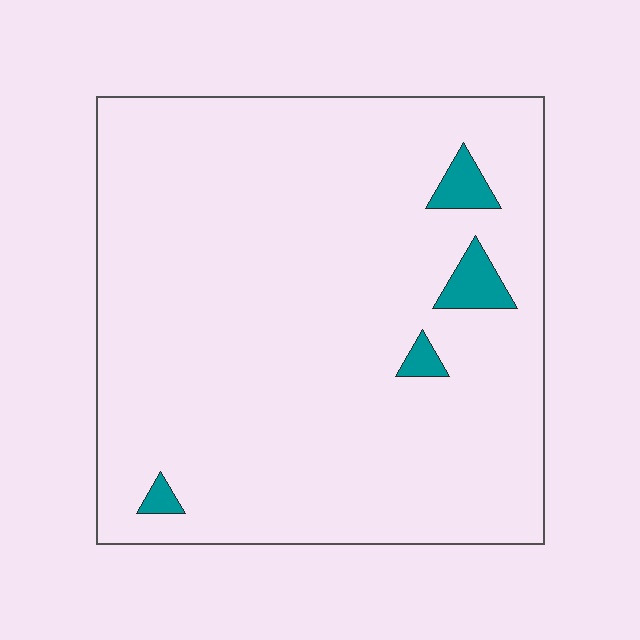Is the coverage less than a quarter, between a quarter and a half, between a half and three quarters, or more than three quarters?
Less than a quarter.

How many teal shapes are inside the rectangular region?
4.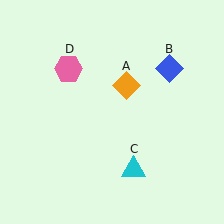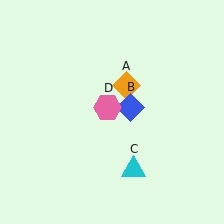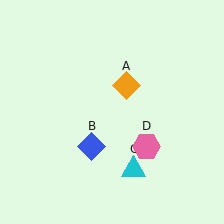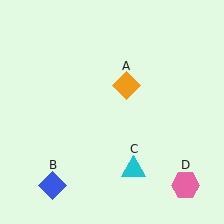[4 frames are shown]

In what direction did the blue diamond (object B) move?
The blue diamond (object B) moved down and to the left.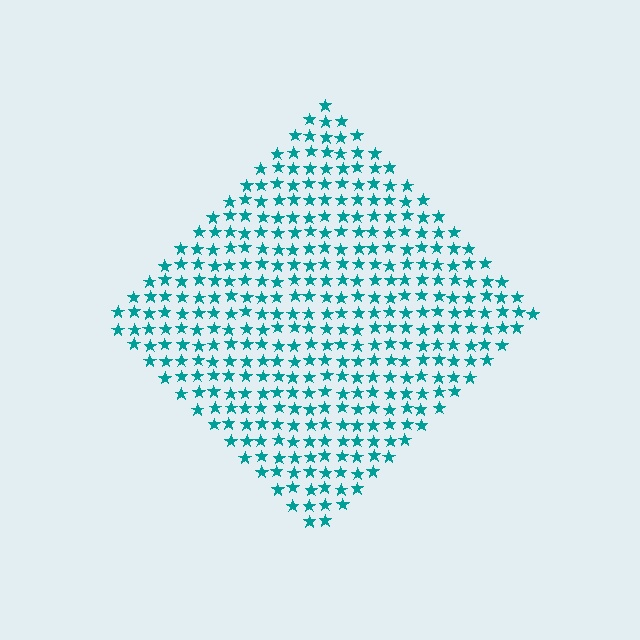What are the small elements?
The small elements are stars.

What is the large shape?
The large shape is a diamond.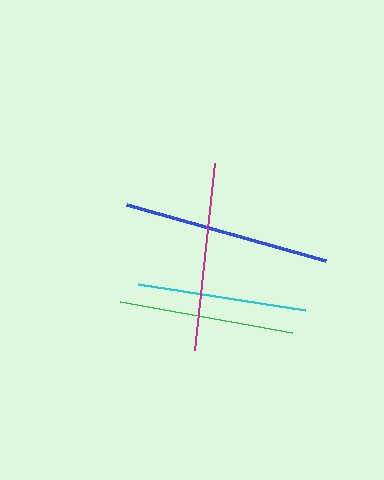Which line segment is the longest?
The blue line is the longest at approximately 207 pixels.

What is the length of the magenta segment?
The magenta segment is approximately 188 pixels long.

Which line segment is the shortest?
The cyan line is the shortest at approximately 169 pixels.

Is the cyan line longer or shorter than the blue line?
The blue line is longer than the cyan line.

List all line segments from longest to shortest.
From longest to shortest: blue, magenta, green, cyan.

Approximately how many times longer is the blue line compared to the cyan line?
The blue line is approximately 1.2 times the length of the cyan line.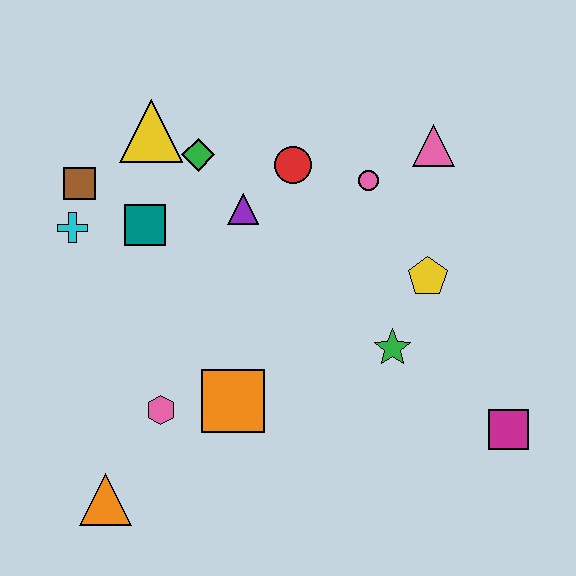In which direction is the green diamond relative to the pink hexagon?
The green diamond is above the pink hexagon.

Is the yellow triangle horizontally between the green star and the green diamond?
No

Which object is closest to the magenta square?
The green star is closest to the magenta square.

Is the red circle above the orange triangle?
Yes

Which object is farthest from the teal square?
The magenta square is farthest from the teal square.